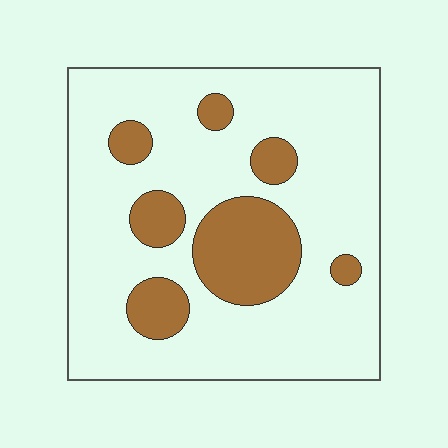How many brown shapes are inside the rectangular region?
7.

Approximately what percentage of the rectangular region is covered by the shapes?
Approximately 20%.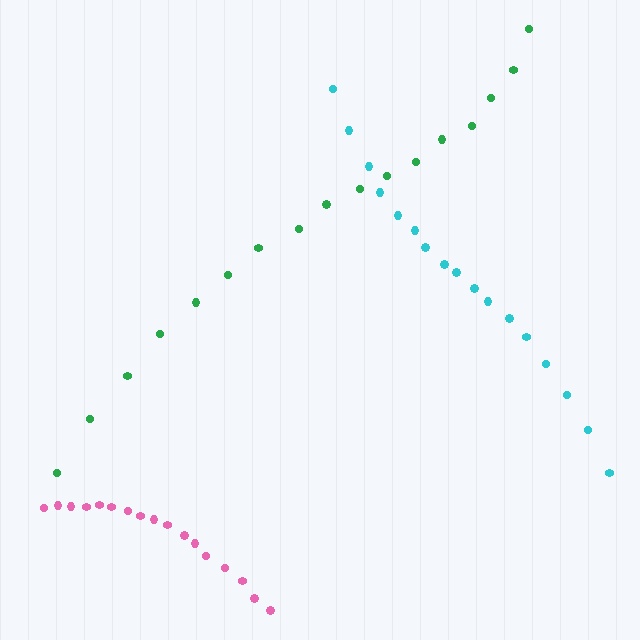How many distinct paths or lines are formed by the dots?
There are 3 distinct paths.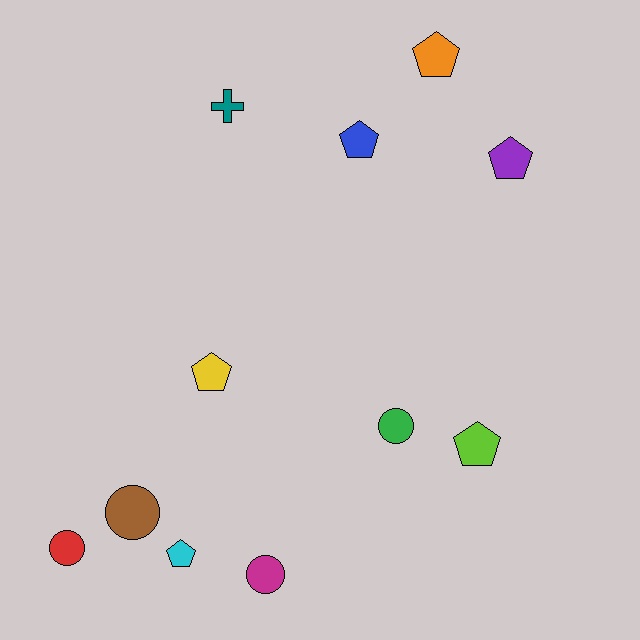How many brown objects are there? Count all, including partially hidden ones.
There is 1 brown object.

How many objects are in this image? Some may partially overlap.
There are 11 objects.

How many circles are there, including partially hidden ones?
There are 4 circles.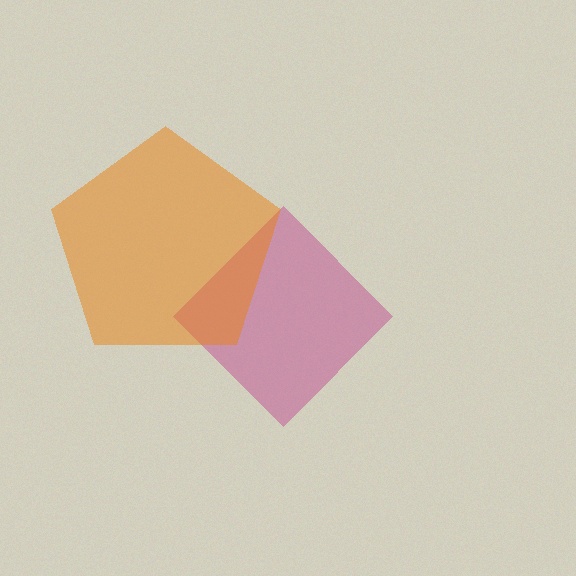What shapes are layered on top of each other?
The layered shapes are: a magenta diamond, an orange pentagon.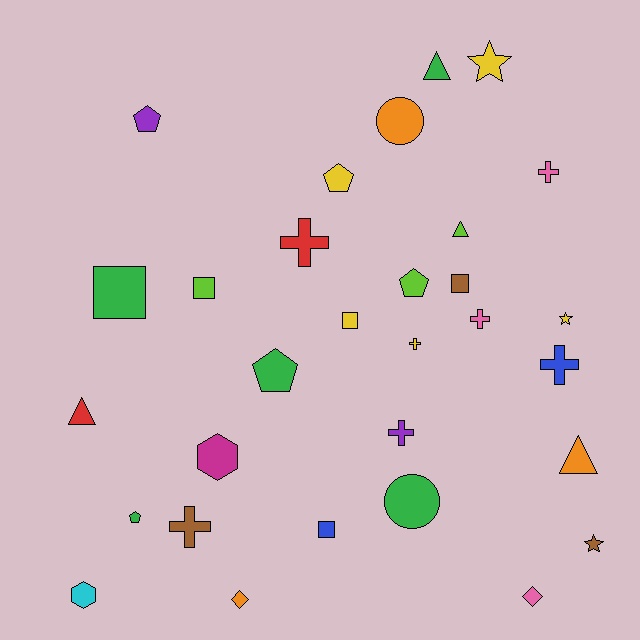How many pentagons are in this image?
There are 5 pentagons.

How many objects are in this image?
There are 30 objects.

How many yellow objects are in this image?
There are 5 yellow objects.